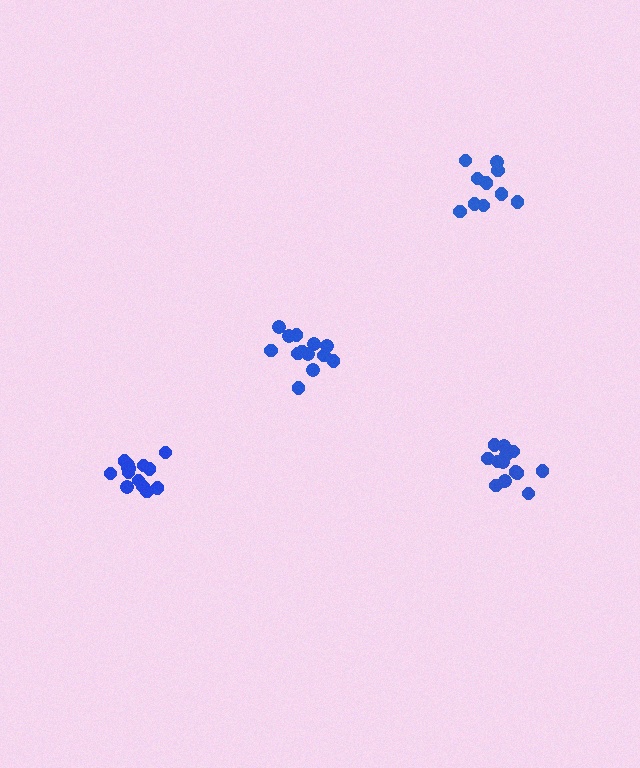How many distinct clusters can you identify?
There are 4 distinct clusters.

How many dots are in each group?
Group 1: 10 dots, Group 2: 13 dots, Group 3: 15 dots, Group 4: 13 dots (51 total).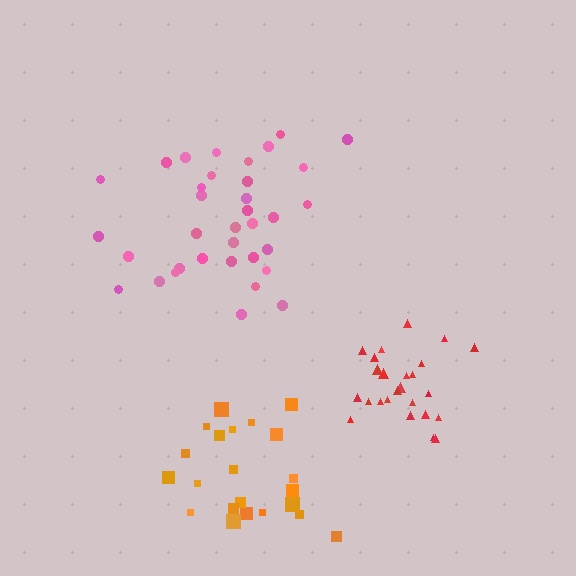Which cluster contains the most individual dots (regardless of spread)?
Pink (35).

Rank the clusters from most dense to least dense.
red, orange, pink.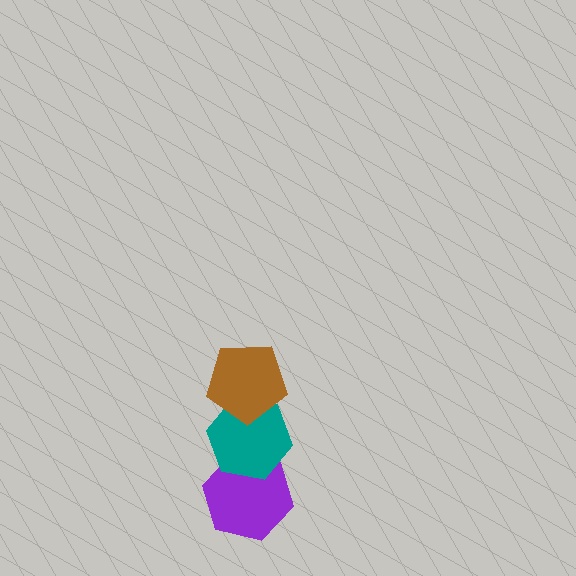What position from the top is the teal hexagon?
The teal hexagon is 2nd from the top.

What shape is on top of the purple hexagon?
The teal hexagon is on top of the purple hexagon.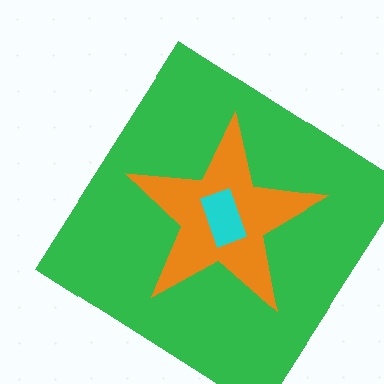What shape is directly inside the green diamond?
The orange star.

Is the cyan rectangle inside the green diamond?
Yes.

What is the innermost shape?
The cyan rectangle.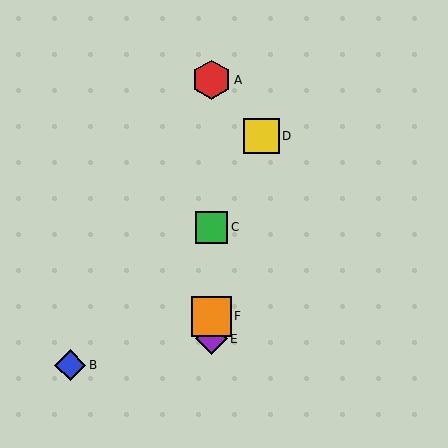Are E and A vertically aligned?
Yes, both are at x≈212.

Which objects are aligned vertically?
Objects A, C, E, F are aligned vertically.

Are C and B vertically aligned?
No, C is at x≈212 and B is at x≈70.